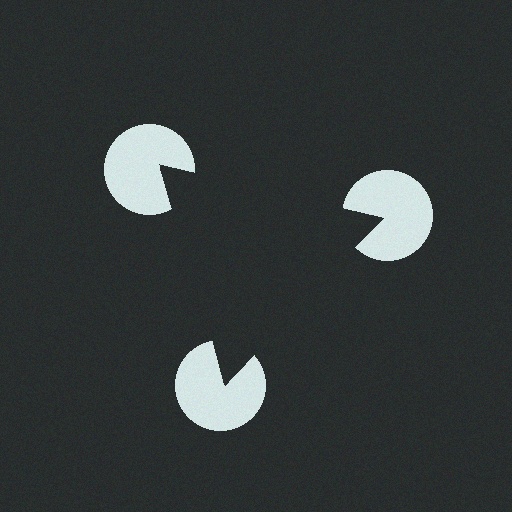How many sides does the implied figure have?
3 sides.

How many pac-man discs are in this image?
There are 3 — one at each vertex of the illusory triangle.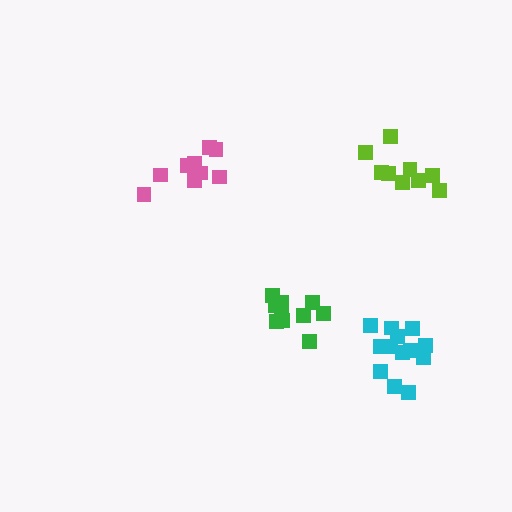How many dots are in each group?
Group 1: 9 dots, Group 2: 9 dots, Group 3: 10 dots, Group 4: 13 dots (41 total).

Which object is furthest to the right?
The lime cluster is rightmost.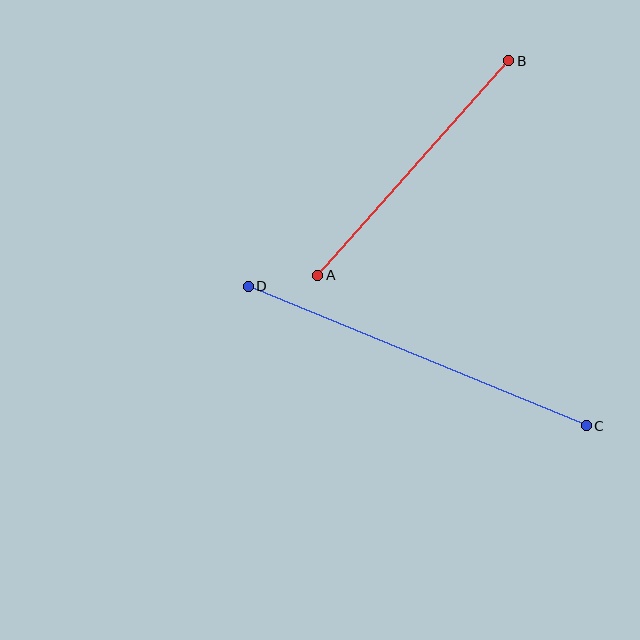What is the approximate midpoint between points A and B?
The midpoint is at approximately (413, 168) pixels.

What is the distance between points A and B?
The distance is approximately 287 pixels.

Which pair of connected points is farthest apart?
Points C and D are farthest apart.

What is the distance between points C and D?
The distance is approximately 366 pixels.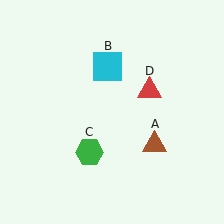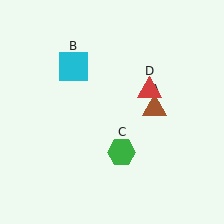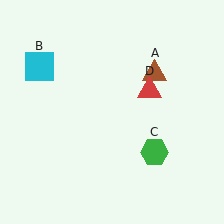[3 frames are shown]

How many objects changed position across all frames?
3 objects changed position: brown triangle (object A), cyan square (object B), green hexagon (object C).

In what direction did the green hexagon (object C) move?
The green hexagon (object C) moved right.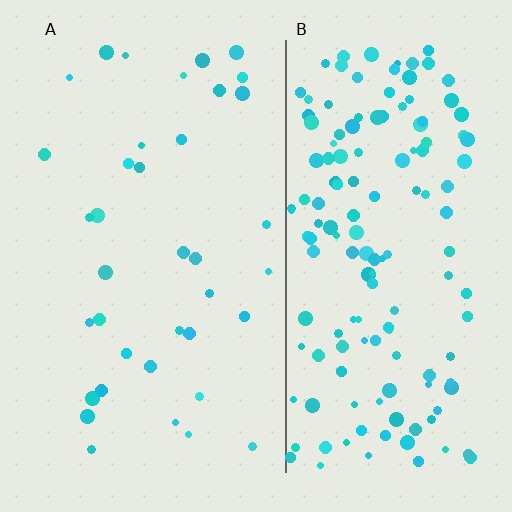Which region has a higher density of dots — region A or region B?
B (the right).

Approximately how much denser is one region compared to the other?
Approximately 4.1× — region B over region A.